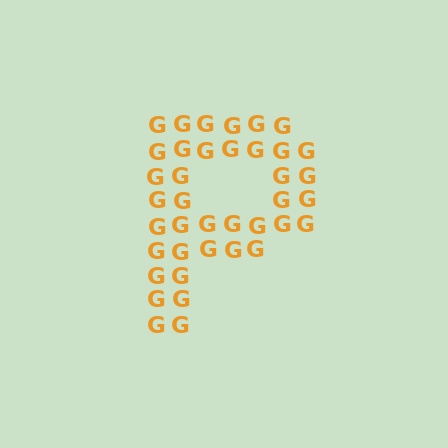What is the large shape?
The large shape is the letter P.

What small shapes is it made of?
It is made of small letter G's.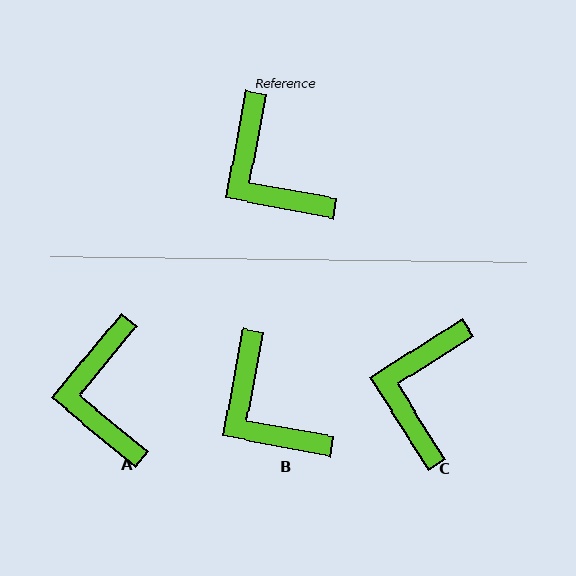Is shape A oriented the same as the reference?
No, it is off by about 29 degrees.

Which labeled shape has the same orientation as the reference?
B.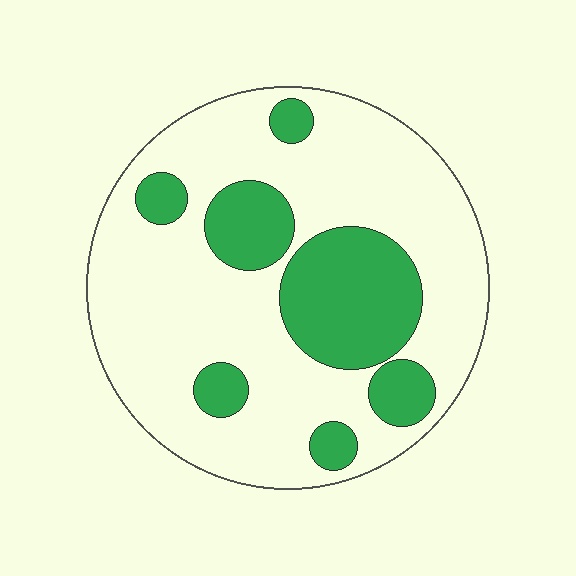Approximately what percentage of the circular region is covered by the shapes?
Approximately 25%.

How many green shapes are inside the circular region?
7.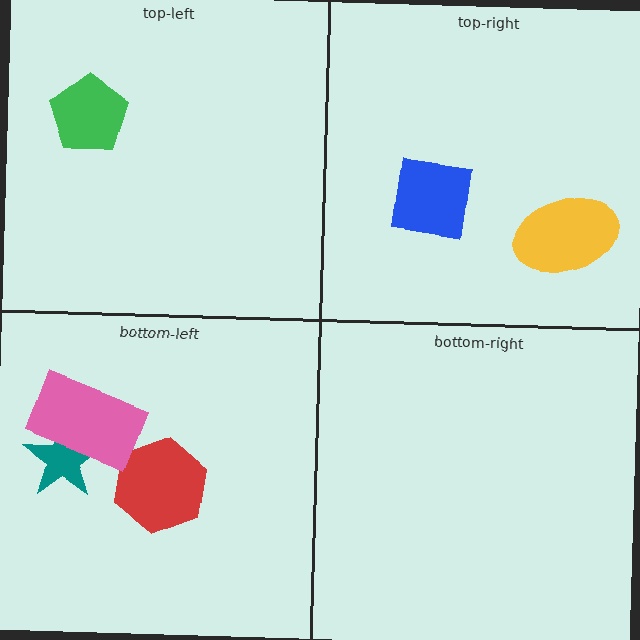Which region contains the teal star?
The bottom-left region.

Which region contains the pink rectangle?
The bottom-left region.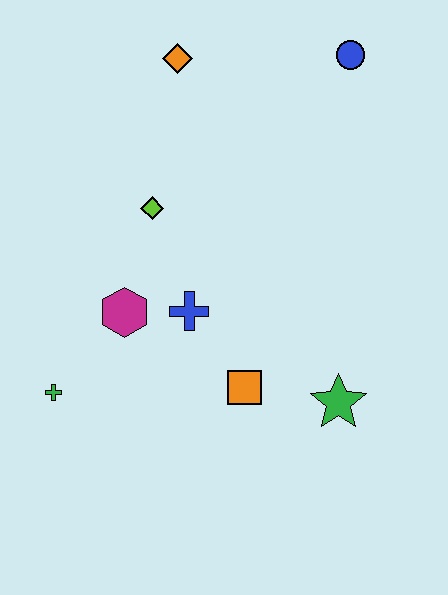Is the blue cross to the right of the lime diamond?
Yes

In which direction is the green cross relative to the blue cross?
The green cross is to the left of the blue cross.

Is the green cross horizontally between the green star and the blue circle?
No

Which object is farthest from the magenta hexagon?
The blue circle is farthest from the magenta hexagon.